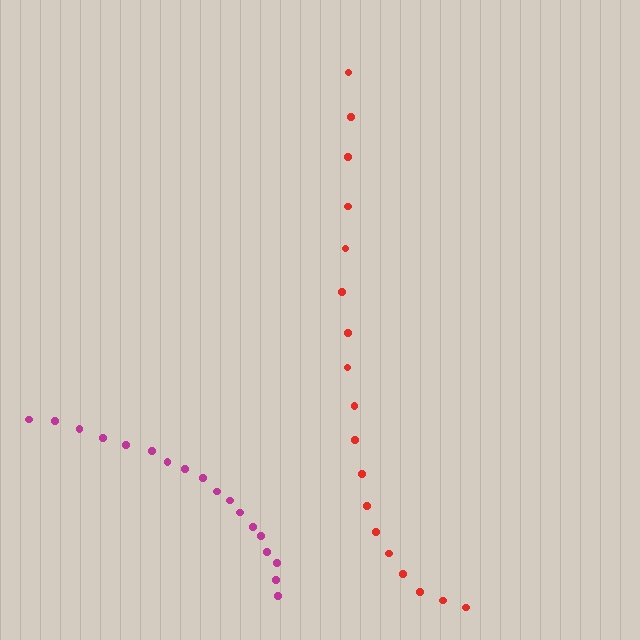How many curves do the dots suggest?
There are 2 distinct paths.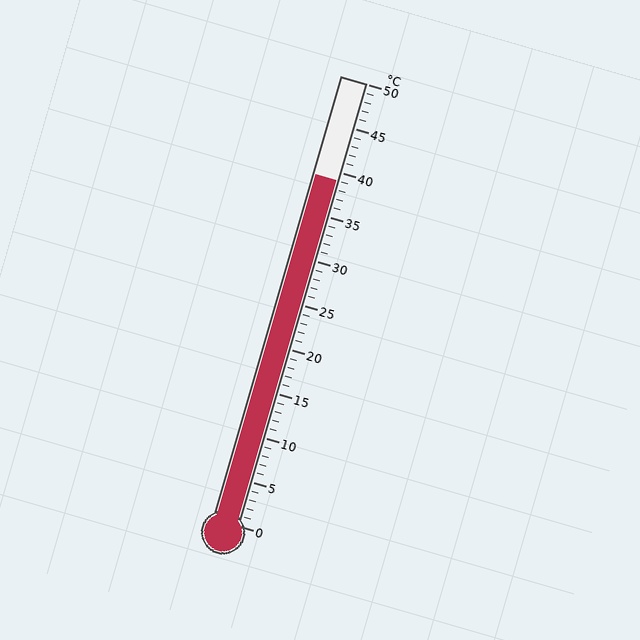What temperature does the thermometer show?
The thermometer shows approximately 39°C.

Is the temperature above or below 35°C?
The temperature is above 35°C.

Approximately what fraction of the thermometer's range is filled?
The thermometer is filled to approximately 80% of its range.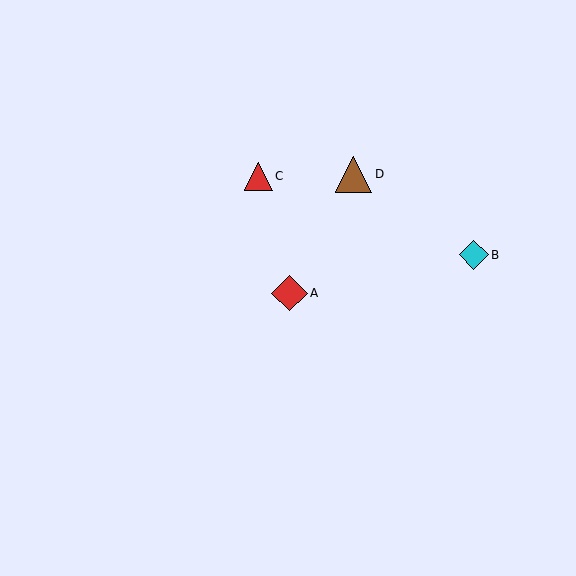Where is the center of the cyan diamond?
The center of the cyan diamond is at (474, 255).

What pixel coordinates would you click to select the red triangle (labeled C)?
Click at (258, 176) to select the red triangle C.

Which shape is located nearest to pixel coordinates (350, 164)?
The brown triangle (labeled D) at (354, 174) is nearest to that location.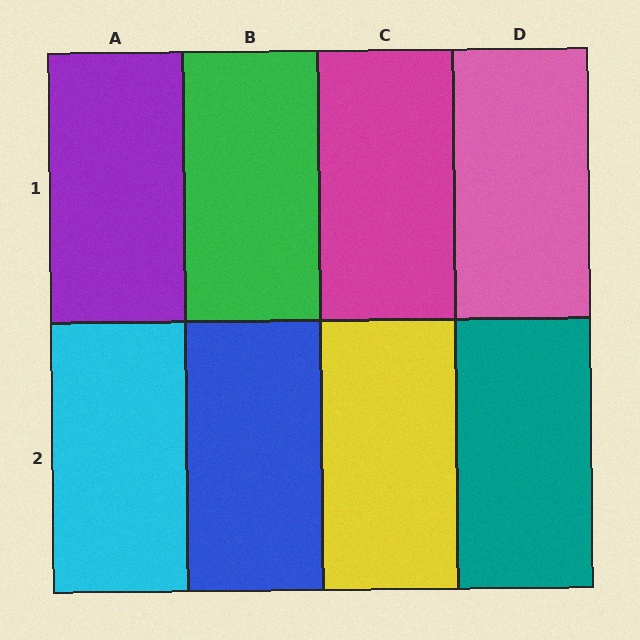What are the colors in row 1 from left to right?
Purple, green, magenta, pink.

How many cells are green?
1 cell is green.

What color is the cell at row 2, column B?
Blue.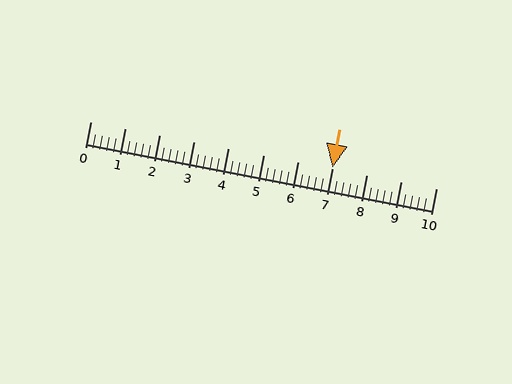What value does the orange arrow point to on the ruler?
The orange arrow points to approximately 7.0.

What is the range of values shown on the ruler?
The ruler shows values from 0 to 10.